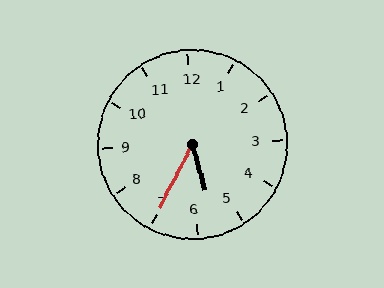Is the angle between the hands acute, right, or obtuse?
It is acute.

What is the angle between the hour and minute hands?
Approximately 42 degrees.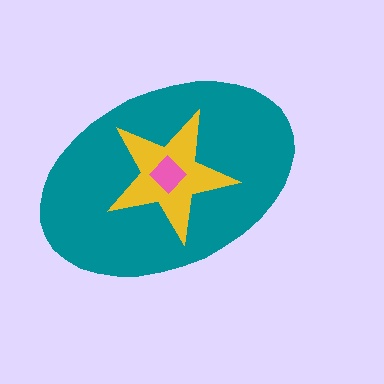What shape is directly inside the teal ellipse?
The yellow star.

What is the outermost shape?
The teal ellipse.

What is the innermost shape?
The pink diamond.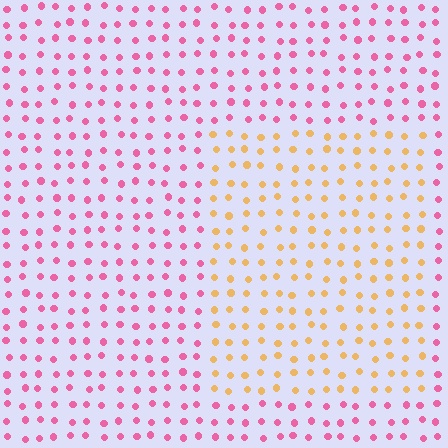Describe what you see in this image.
The image is filled with small pink elements in a uniform arrangement. A rectangle-shaped region is visible where the elements are tinted to a slightly different hue, forming a subtle color boundary.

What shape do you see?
I see a rectangle.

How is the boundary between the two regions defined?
The boundary is defined purely by a slight shift in hue (about 66 degrees). Spacing, size, and orientation are identical on both sides.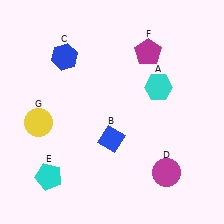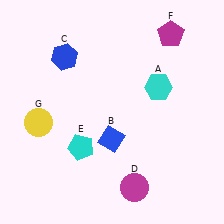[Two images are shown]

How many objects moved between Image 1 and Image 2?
3 objects moved between the two images.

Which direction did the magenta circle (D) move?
The magenta circle (D) moved left.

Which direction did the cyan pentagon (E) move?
The cyan pentagon (E) moved right.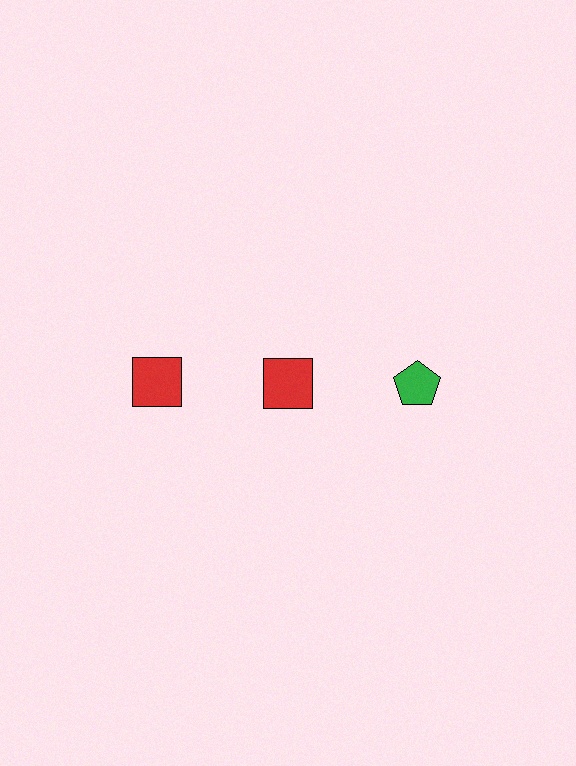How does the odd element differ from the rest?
It differs in both color (green instead of red) and shape (pentagon instead of square).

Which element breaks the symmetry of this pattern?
The green pentagon in the top row, center column breaks the symmetry. All other shapes are red squares.